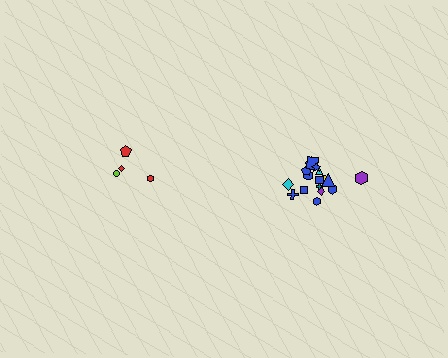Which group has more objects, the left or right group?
The right group.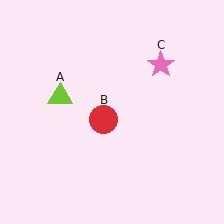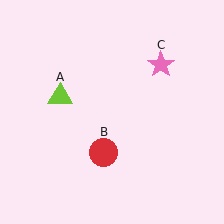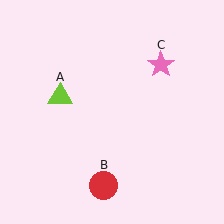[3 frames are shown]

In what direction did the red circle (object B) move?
The red circle (object B) moved down.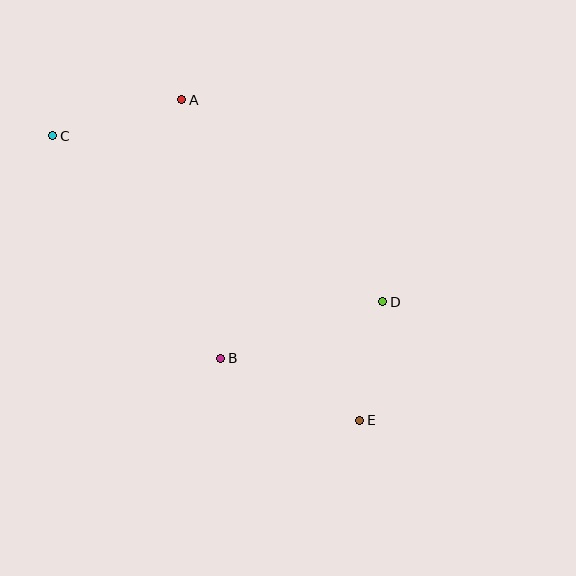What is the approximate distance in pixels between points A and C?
The distance between A and C is approximately 134 pixels.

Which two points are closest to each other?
Points D and E are closest to each other.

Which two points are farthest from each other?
Points C and E are farthest from each other.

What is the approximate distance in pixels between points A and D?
The distance between A and D is approximately 285 pixels.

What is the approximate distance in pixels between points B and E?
The distance between B and E is approximately 152 pixels.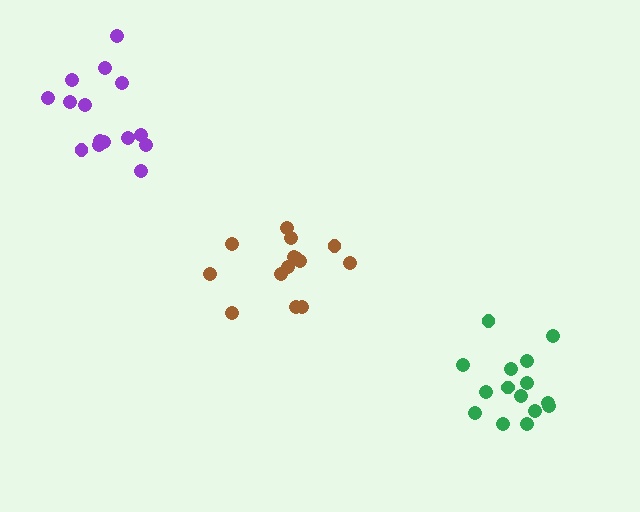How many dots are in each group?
Group 1: 15 dots, Group 2: 14 dots, Group 3: 15 dots (44 total).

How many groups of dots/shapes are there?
There are 3 groups.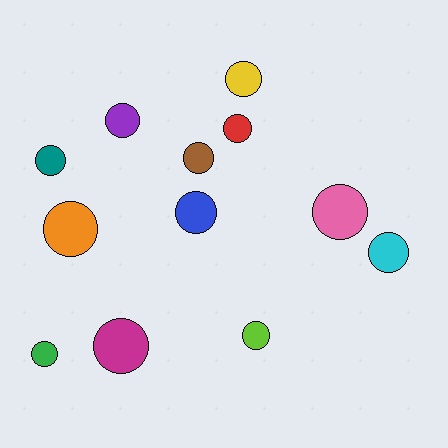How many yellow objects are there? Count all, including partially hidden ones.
There is 1 yellow object.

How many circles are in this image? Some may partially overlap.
There are 12 circles.